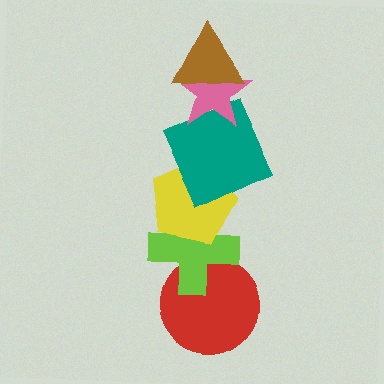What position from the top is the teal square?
The teal square is 3rd from the top.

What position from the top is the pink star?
The pink star is 2nd from the top.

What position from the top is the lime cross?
The lime cross is 5th from the top.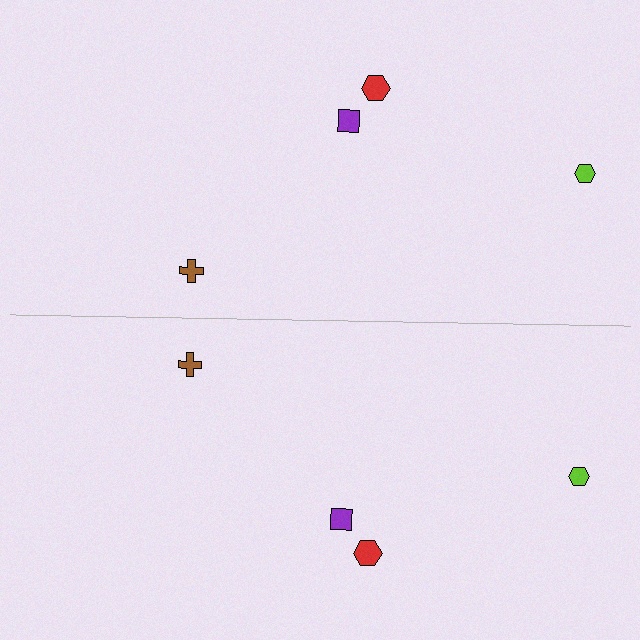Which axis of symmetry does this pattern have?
The pattern has a horizontal axis of symmetry running through the center of the image.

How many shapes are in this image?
There are 8 shapes in this image.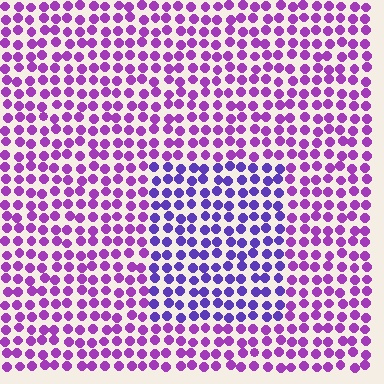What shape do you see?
I see a rectangle.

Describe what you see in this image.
The image is filled with small purple elements in a uniform arrangement. A rectangle-shaped region is visible where the elements are tinted to a slightly different hue, forming a subtle color boundary.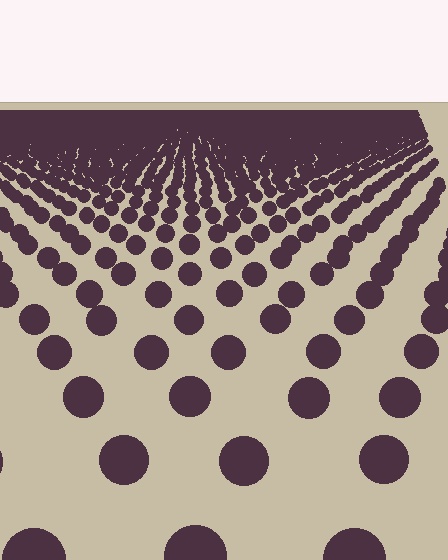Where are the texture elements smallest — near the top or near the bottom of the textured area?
Near the top.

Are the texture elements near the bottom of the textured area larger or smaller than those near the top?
Larger. Near the bottom, elements are closer to the viewer and appear at a bigger on-screen size.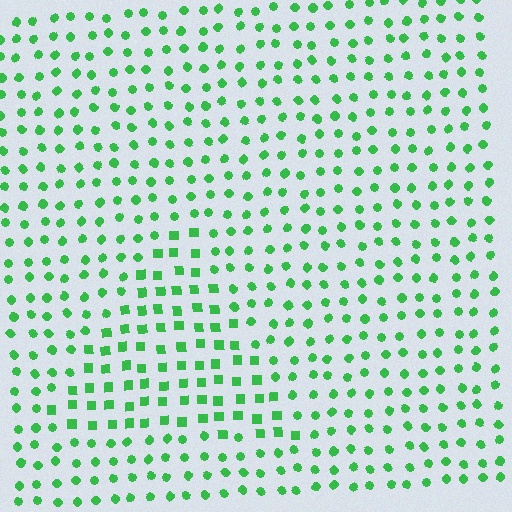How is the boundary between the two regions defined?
The boundary is defined by a change in element shape: squares inside vs. circles outside. All elements share the same color and spacing.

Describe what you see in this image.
The image is filled with small green elements arranged in a uniform grid. A triangle-shaped region contains squares, while the surrounding area contains circles. The boundary is defined purely by the change in element shape.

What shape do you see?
I see a triangle.